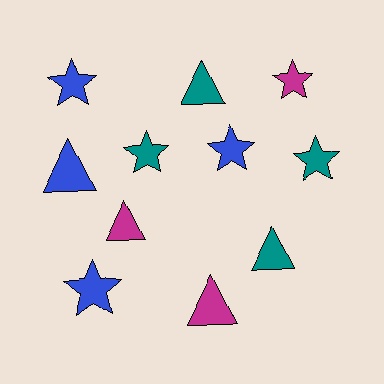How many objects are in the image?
There are 11 objects.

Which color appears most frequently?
Blue, with 4 objects.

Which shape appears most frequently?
Star, with 6 objects.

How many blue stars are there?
There are 3 blue stars.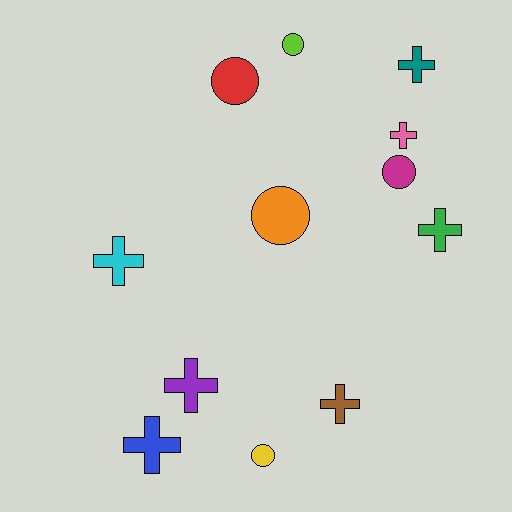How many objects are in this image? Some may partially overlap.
There are 12 objects.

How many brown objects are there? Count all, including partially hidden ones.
There is 1 brown object.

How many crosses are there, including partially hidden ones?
There are 7 crosses.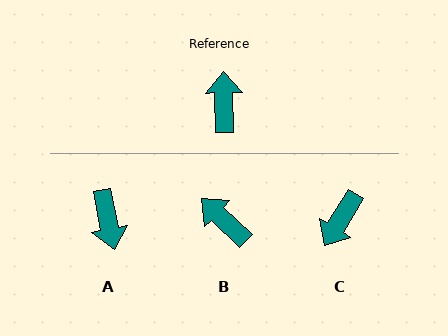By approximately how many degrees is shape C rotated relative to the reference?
Approximately 147 degrees counter-clockwise.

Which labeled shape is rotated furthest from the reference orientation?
A, about 170 degrees away.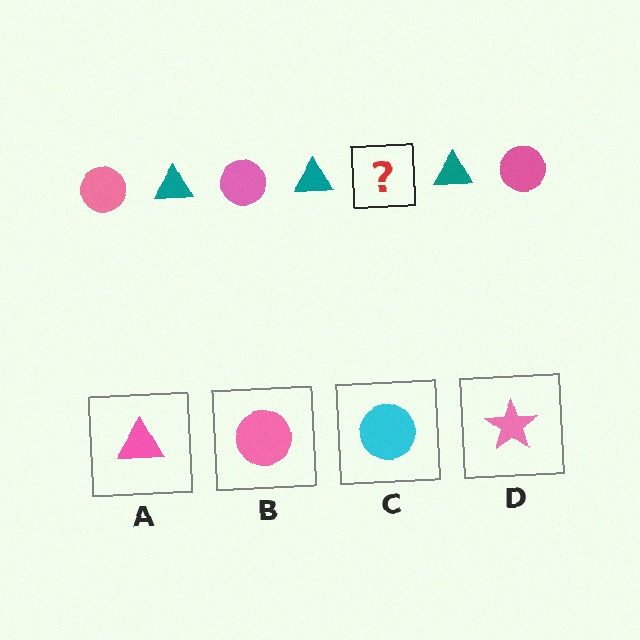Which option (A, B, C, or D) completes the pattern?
B.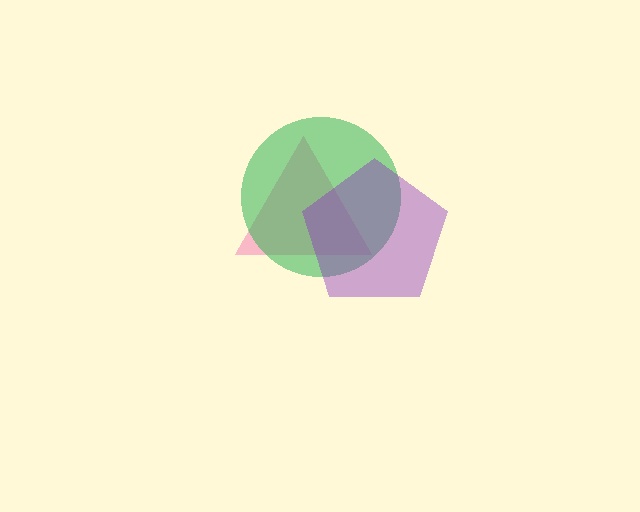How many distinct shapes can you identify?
There are 3 distinct shapes: a pink triangle, a green circle, a purple pentagon.